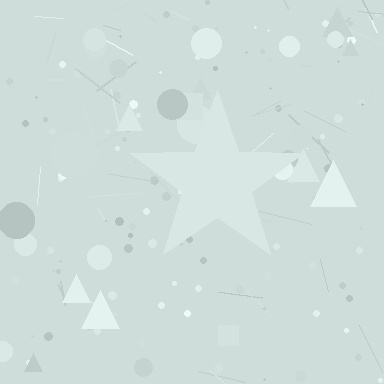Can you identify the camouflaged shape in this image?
The camouflaged shape is a star.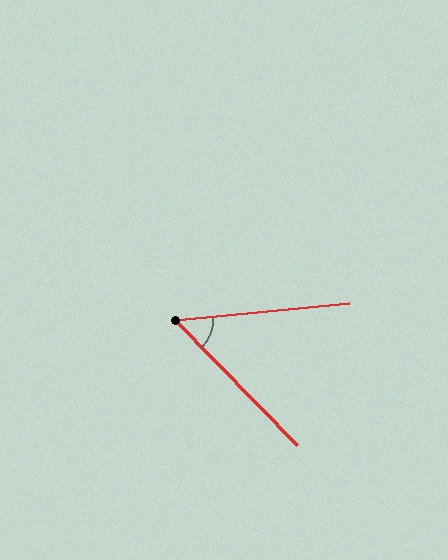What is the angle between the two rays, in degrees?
Approximately 51 degrees.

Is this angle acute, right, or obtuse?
It is acute.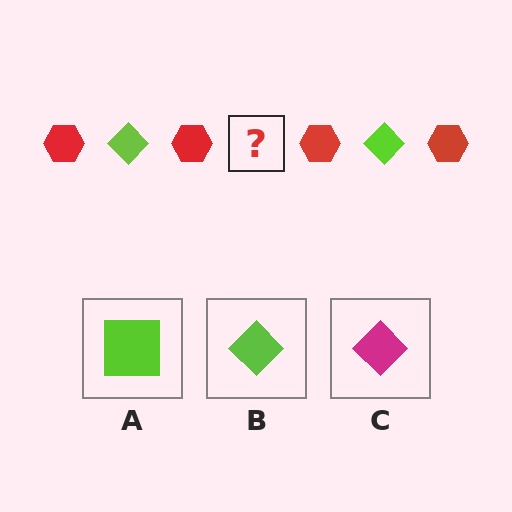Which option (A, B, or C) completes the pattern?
B.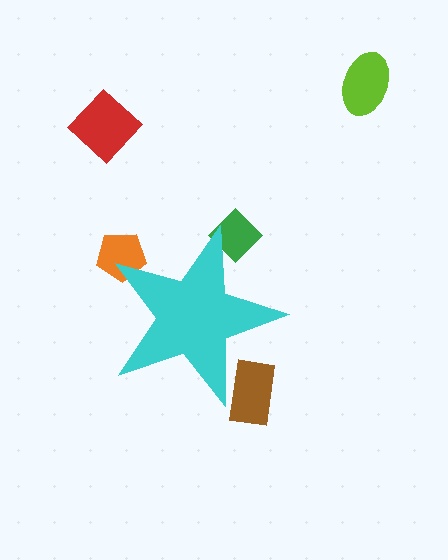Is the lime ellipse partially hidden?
No, the lime ellipse is fully visible.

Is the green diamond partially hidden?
Yes, the green diamond is partially hidden behind the cyan star.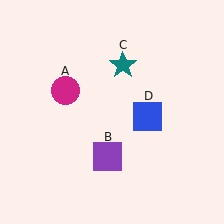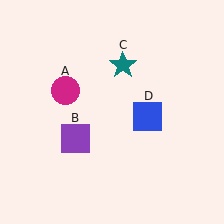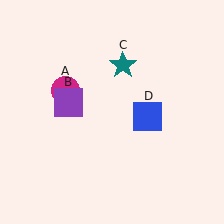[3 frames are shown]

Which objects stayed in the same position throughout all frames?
Magenta circle (object A) and teal star (object C) and blue square (object D) remained stationary.